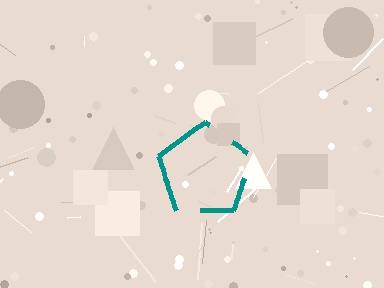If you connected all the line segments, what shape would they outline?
They would outline a pentagon.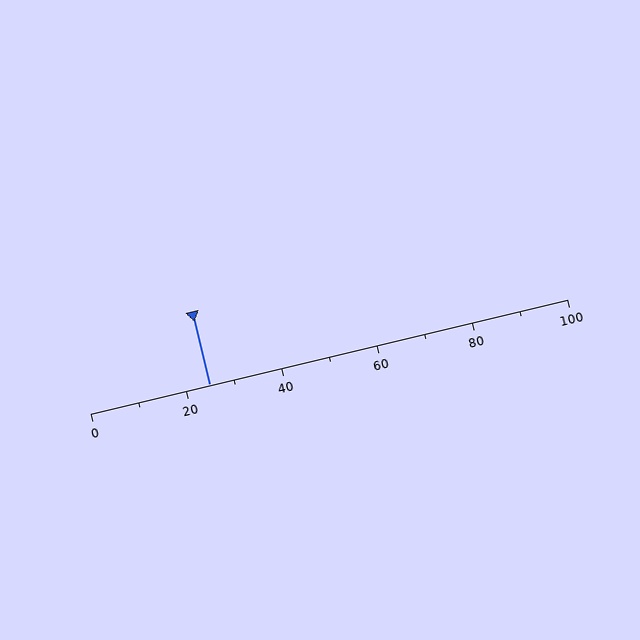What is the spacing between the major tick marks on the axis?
The major ticks are spaced 20 apart.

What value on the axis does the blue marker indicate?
The marker indicates approximately 25.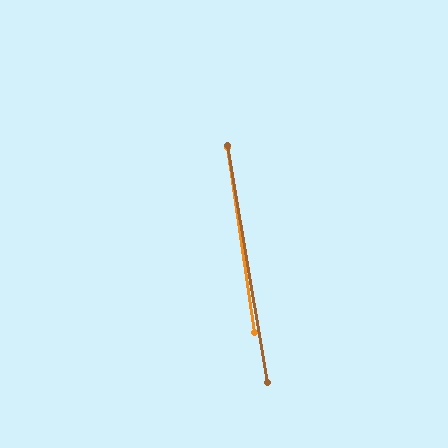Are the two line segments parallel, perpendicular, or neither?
Parallel — their directions differ by only 1.2°.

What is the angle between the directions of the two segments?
Approximately 1 degree.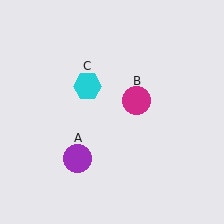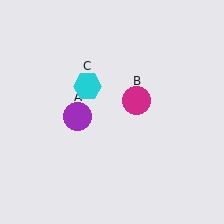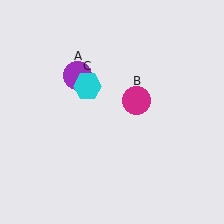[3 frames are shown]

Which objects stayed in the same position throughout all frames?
Magenta circle (object B) and cyan hexagon (object C) remained stationary.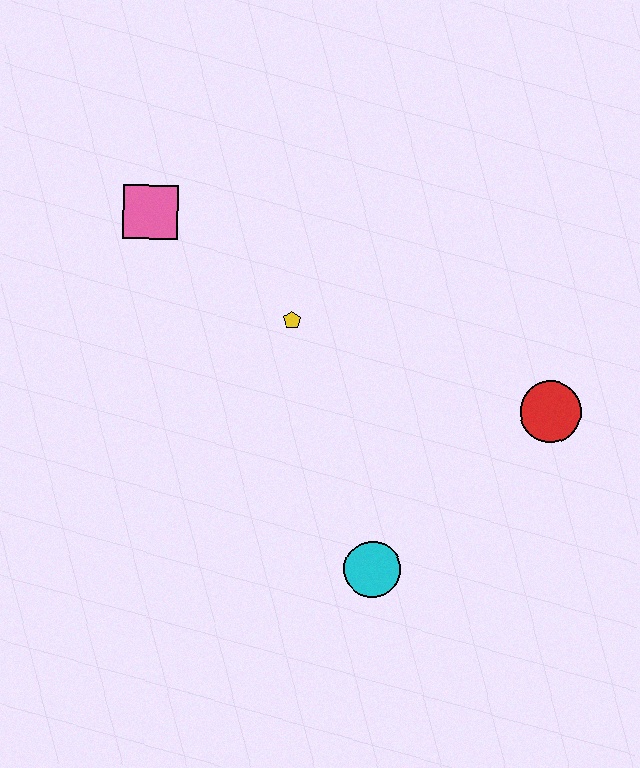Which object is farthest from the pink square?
The red circle is farthest from the pink square.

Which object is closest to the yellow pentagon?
The pink square is closest to the yellow pentagon.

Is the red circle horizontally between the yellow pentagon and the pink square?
No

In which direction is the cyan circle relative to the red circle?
The cyan circle is to the left of the red circle.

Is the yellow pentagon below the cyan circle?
No